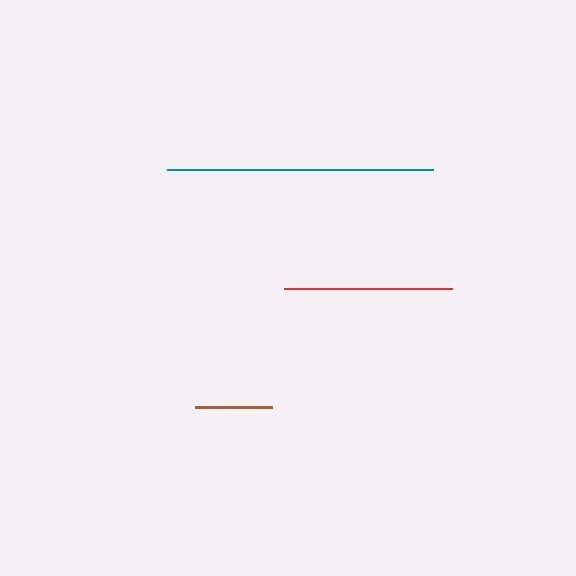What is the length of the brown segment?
The brown segment is approximately 76 pixels long.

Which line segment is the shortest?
The brown line is the shortest at approximately 76 pixels.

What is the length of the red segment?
The red segment is approximately 168 pixels long.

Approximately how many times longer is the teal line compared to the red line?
The teal line is approximately 1.6 times the length of the red line.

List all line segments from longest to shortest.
From longest to shortest: teal, red, brown.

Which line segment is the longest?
The teal line is the longest at approximately 266 pixels.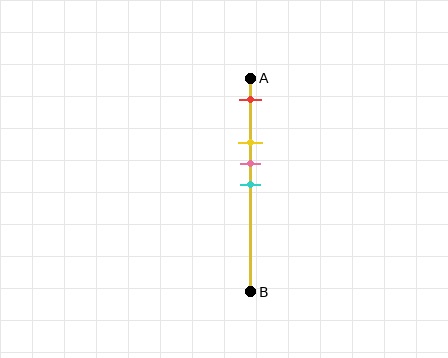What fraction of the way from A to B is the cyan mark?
The cyan mark is approximately 50% (0.5) of the way from A to B.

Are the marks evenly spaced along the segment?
No, the marks are not evenly spaced.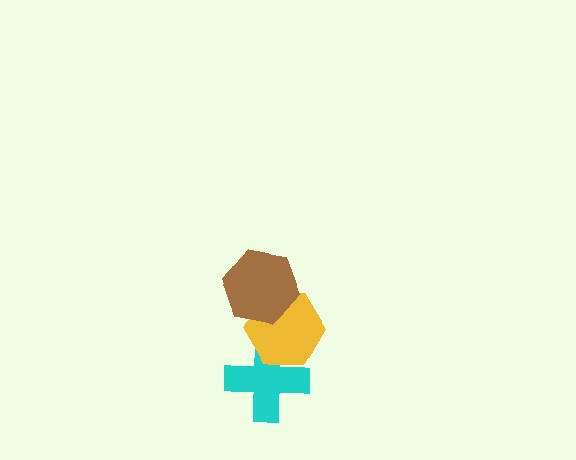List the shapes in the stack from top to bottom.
From top to bottom: the brown hexagon, the yellow hexagon, the cyan cross.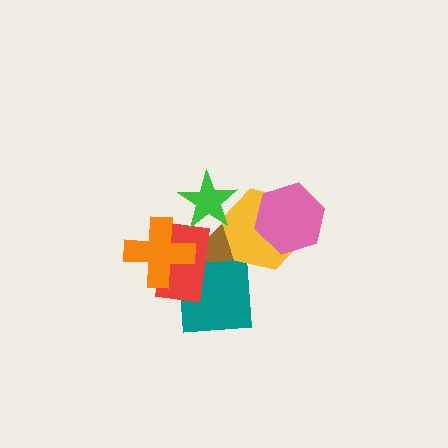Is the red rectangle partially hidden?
Yes, it is partially covered by another shape.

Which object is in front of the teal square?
The red rectangle is in front of the teal square.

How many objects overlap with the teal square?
2 objects overlap with the teal square.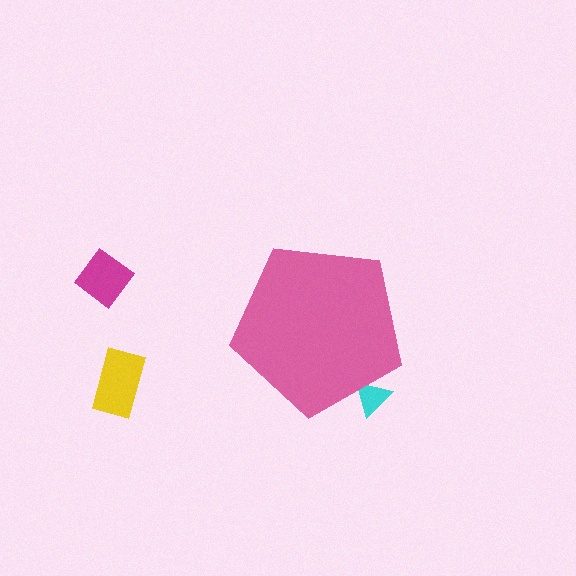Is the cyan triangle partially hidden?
Yes, the cyan triangle is partially hidden behind the pink pentagon.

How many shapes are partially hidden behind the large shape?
1 shape is partially hidden.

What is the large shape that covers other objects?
A pink pentagon.